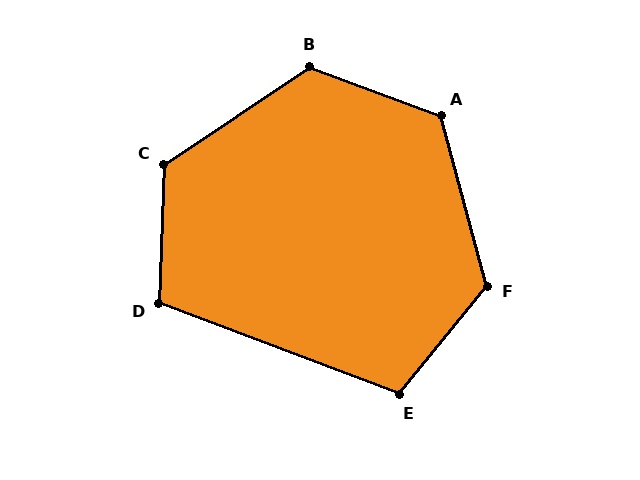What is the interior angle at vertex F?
Approximately 126 degrees (obtuse).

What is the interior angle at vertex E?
Approximately 109 degrees (obtuse).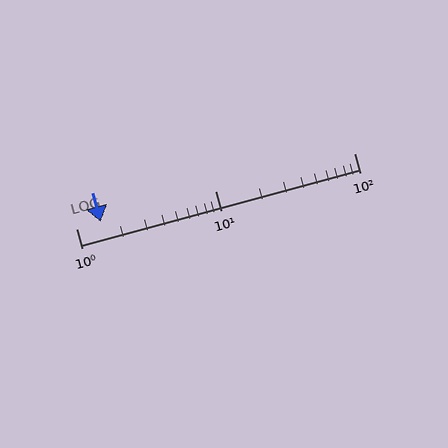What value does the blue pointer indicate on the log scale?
The pointer indicates approximately 1.5.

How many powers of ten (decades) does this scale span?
The scale spans 2 decades, from 1 to 100.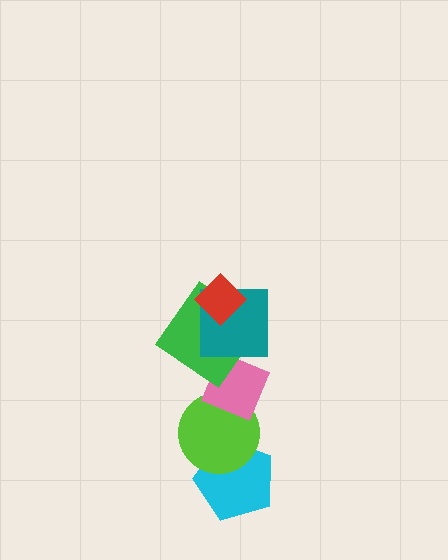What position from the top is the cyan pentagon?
The cyan pentagon is 6th from the top.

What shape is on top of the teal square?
The red diamond is on top of the teal square.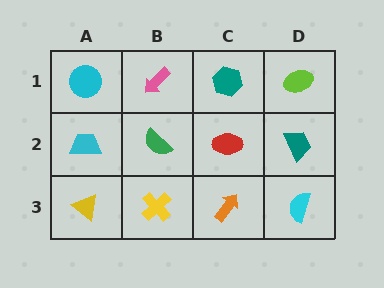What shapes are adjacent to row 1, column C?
A red ellipse (row 2, column C), a pink arrow (row 1, column B), a lime ellipse (row 1, column D).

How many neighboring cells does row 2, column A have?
3.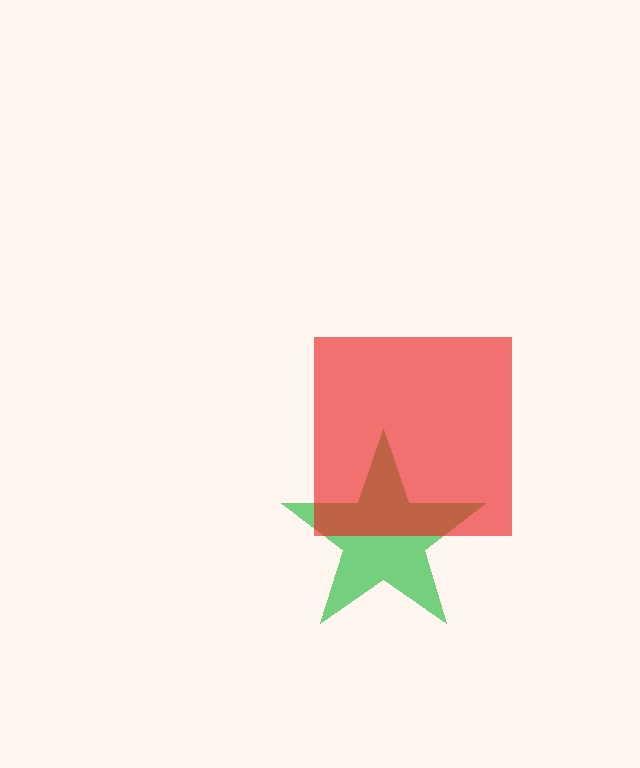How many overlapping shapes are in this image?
There are 2 overlapping shapes in the image.